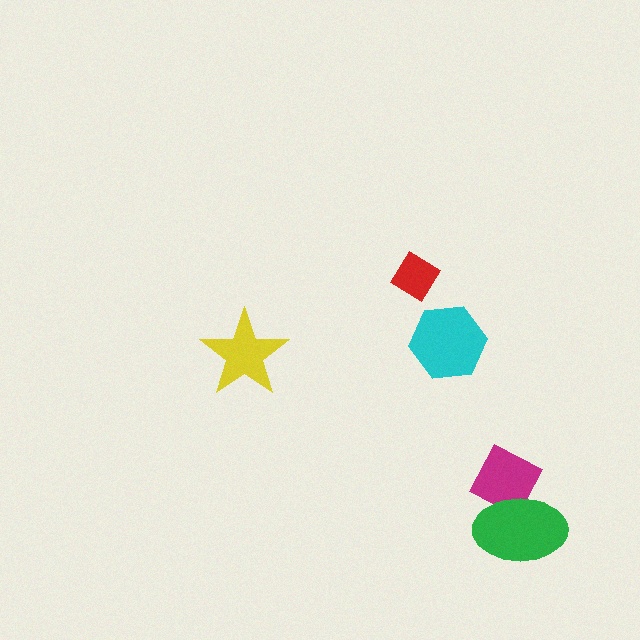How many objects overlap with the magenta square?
1 object overlaps with the magenta square.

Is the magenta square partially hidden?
Yes, it is partially covered by another shape.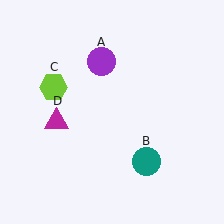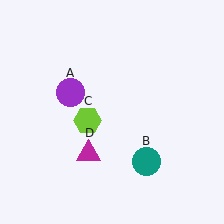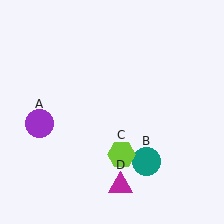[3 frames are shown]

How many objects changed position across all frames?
3 objects changed position: purple circle (object A), lime hexagon (object C), magenta triangle (object D).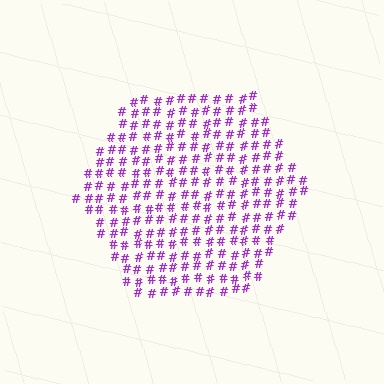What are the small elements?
The small elements are hash symbols.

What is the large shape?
The large shape is a hexagon.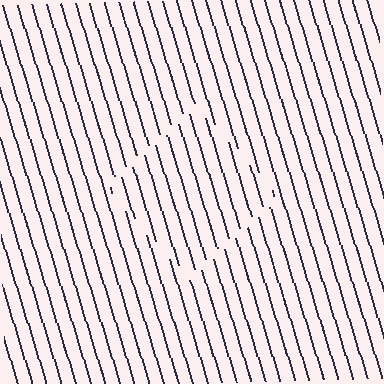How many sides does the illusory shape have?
4 sides — the line-ends trace a square.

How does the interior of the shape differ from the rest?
The interior of the shape contains the same grating, shifted by half a period — the contour is defined by the phase discontinuity where line-ends from the inner and outer gratings abut.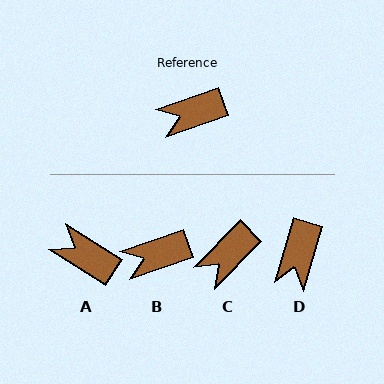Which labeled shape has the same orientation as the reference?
B.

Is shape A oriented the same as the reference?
No, it is off by about 52 degrees.